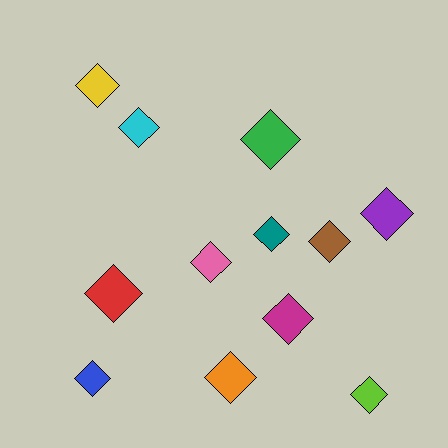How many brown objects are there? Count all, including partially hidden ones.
There is 1 brown object.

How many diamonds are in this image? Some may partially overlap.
There are 12 diamonds.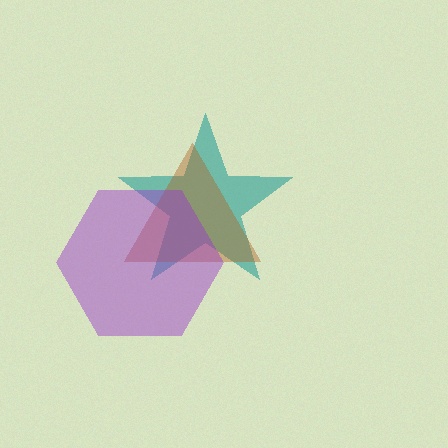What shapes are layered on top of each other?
The layered shapes are: a teal star, a brown triangle, a purple hexagon.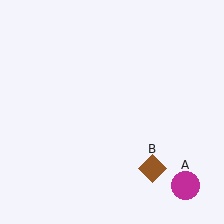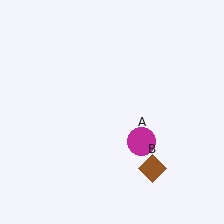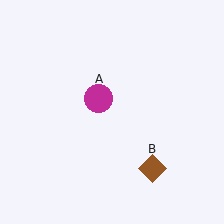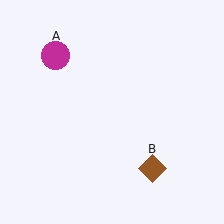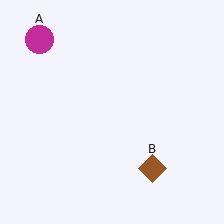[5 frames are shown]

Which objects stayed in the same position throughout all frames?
Brown diamond (object B) remained stationary.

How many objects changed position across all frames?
1 object changed position: magenta circle (object A).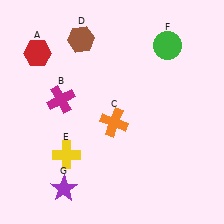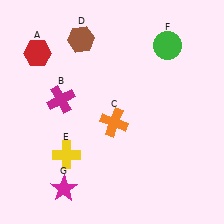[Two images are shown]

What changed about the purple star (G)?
In Image 1, G is purple. In Image 2, it changed to magenta.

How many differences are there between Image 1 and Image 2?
There is 1 difference between the two images.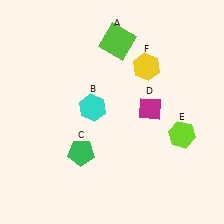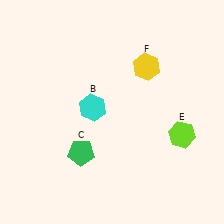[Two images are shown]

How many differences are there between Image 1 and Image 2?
There are 2 differences between the two images.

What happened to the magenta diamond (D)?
The magenta diamond (D) was removed in Image 2. It was in the top-right area of Image 1.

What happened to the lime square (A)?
The lime square (A) was removed in Image 2. It was in the top-right area of Image 1.